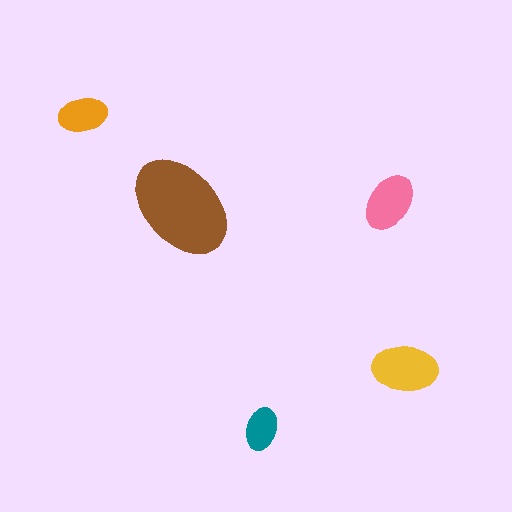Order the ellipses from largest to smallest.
the brown one, the yellow one, the pink one, the orange one, the teal one.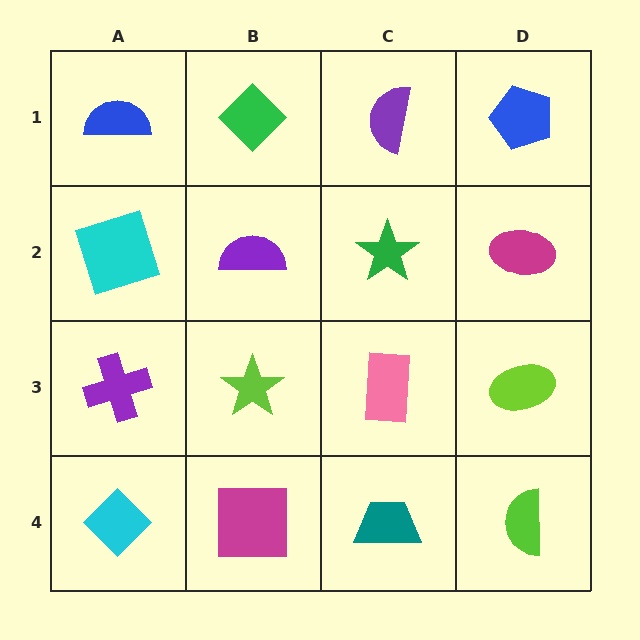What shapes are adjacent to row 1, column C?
A green star (row 2, column C), a green diamond (row 1, column B), a blue pentagon (row 1, column D).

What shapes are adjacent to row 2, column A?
A blue semicircle (row 1, column A), a purple cross (row 3, column A), a purple semicircle (row 2, column B).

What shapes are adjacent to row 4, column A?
A purple cross (row 3, column A), a magenta square (row 4, column B).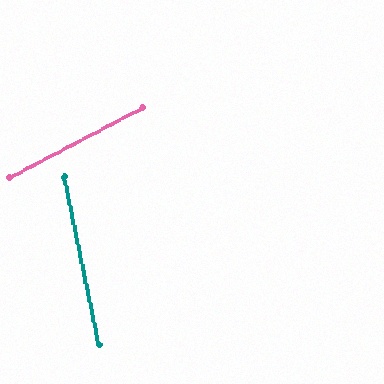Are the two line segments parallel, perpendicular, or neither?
Neither parallel nor perpendicular — they differ by about 74°.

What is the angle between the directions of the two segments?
Approximately 74 degrees.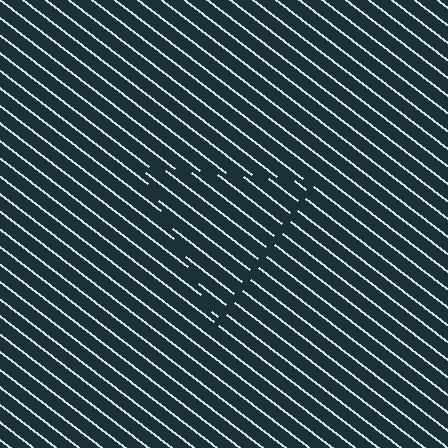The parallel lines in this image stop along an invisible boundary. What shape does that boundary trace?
An illusory triangle. The interior of the shape contains the same grating, shifted by half a period — the contour is defined by the phase discontinuity where line-ends from the inner and outer gratings abut.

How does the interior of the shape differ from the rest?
The interior of the shape contains the same grating, shifted by half a period — the contour is defined by the phase discontinuity where line-ends from the inner and outer gratings abut.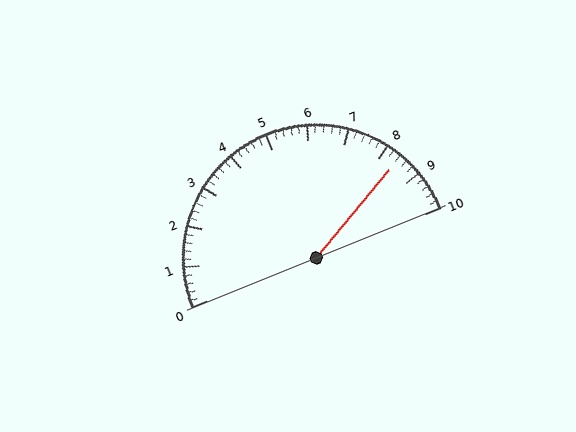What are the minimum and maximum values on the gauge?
The gauge ranges from 0 to 10.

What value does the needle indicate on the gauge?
The needle indicates approximately 8.4.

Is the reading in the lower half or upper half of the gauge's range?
The reading is in the upper half of the range (0 to 10).